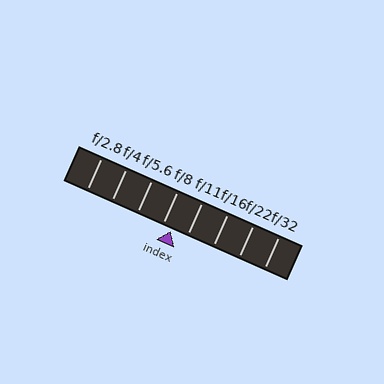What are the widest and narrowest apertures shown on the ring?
The widest aperture shown is f/2.8 and the narrowest is f/32.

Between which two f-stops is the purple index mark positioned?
The index mark is between f/8 and f/11.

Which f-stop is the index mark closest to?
The index mark is closest to f/8.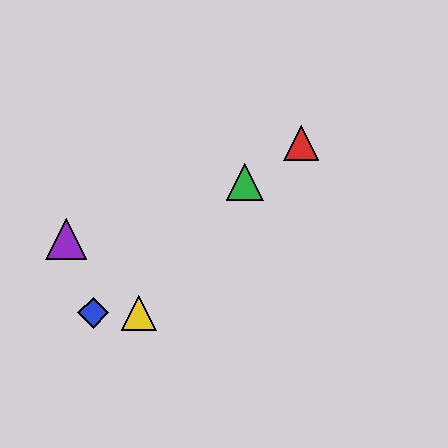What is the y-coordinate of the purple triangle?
The purple triangle is at y≈239.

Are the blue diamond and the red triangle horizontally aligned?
No, the blue diamond is at y≈313 and the red triangle is at y≈143.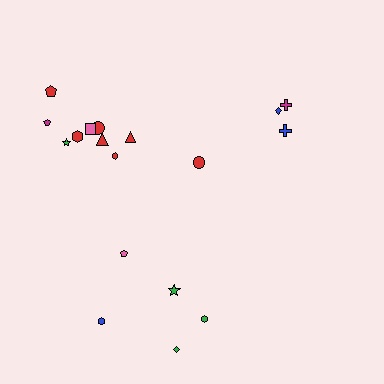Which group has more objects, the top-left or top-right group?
The top-left group.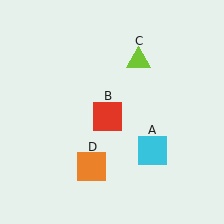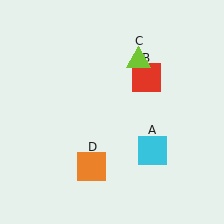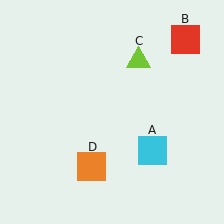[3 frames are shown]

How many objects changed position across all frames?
1 object changed position: red square (object B).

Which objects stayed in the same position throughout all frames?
Cyan square (object A) and lime triangle (object C) and orange square (object D) remained stationary.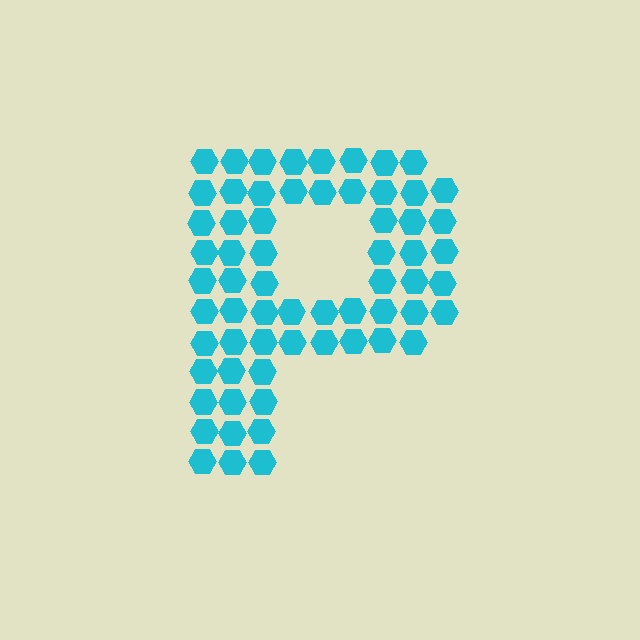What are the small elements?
The small elements are hexagons.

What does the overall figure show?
The overall figure shows the letter P.